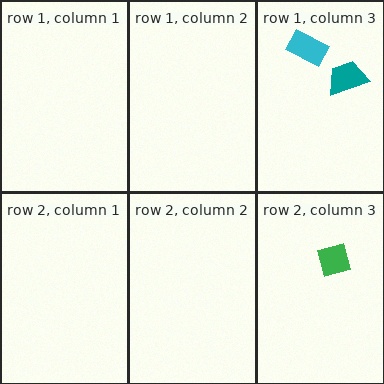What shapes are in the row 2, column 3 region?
The green diamond.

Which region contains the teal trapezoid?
The row 1, column 3 region.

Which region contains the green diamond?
The row 2, column 3 region.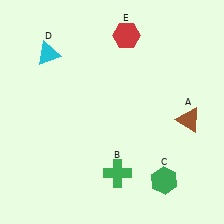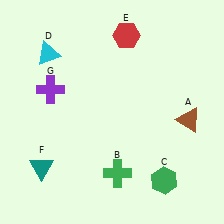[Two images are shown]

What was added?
A teal triangle (F), a purple cross (G) were added in Image 2.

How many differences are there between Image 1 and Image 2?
There are 2 differences between the two images.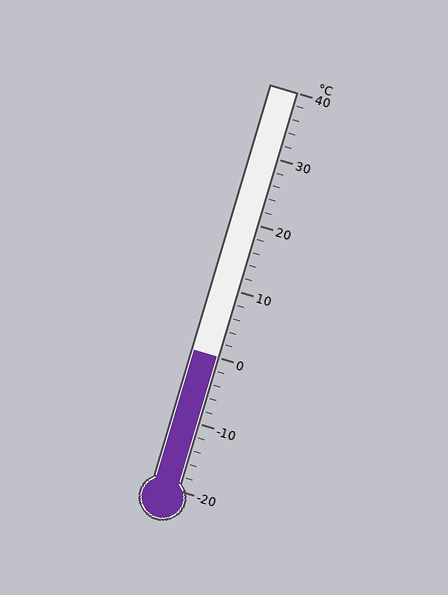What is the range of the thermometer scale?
The thermometer scale ranges from -20°C to 40°C.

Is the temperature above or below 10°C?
The temperature is below 10°C.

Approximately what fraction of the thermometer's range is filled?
The thermometer is filled to approximately 35% of its range.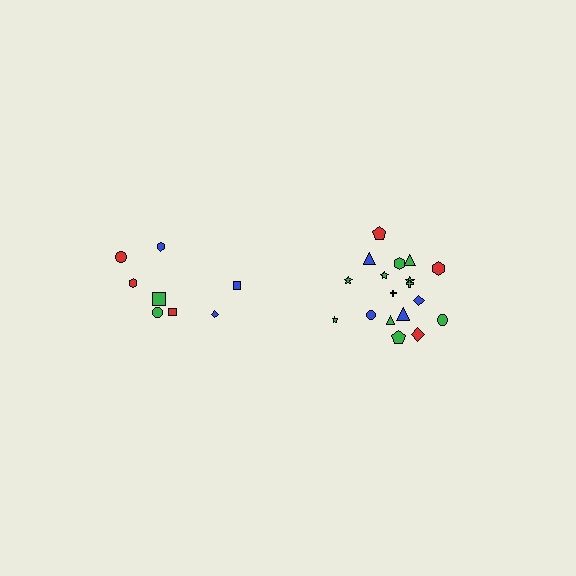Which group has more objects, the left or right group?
The right group.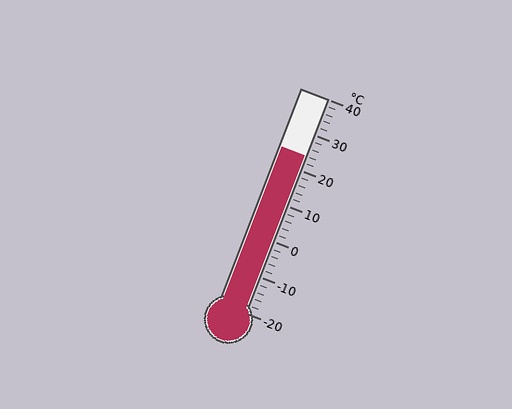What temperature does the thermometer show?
The thermometer shows approximately 24°C.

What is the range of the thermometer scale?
The thermometer scale ranges from -20°C to 40°C.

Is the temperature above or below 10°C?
The temperature is above 10°C.